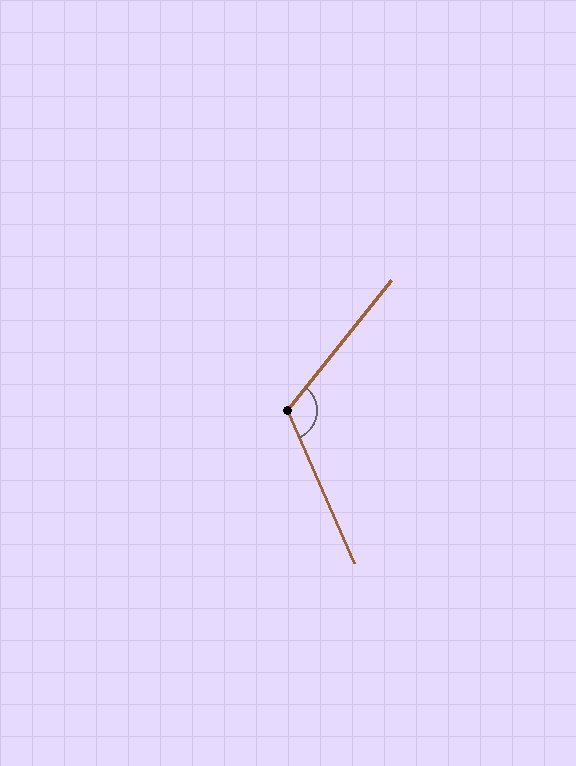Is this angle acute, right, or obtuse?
It is obtuse.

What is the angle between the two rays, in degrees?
Approximately 118 degrees.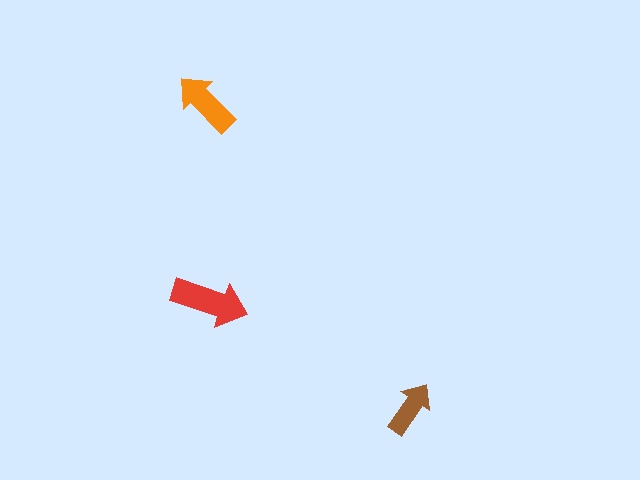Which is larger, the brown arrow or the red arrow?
The red one.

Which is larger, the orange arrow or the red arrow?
The red one.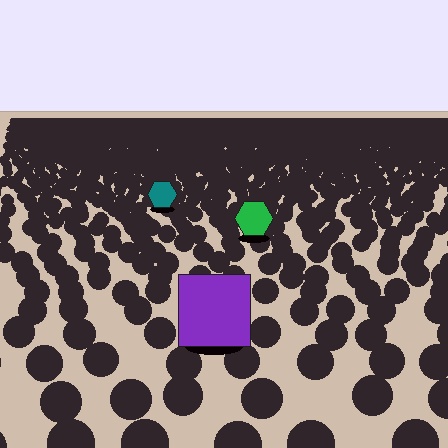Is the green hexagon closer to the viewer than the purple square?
No. The purple square is closer — you can tell from the texture gradient: the ground texture is coarser near it.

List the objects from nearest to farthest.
From nearest to farthest: the purple square, the green hexagon, the teal hexagon.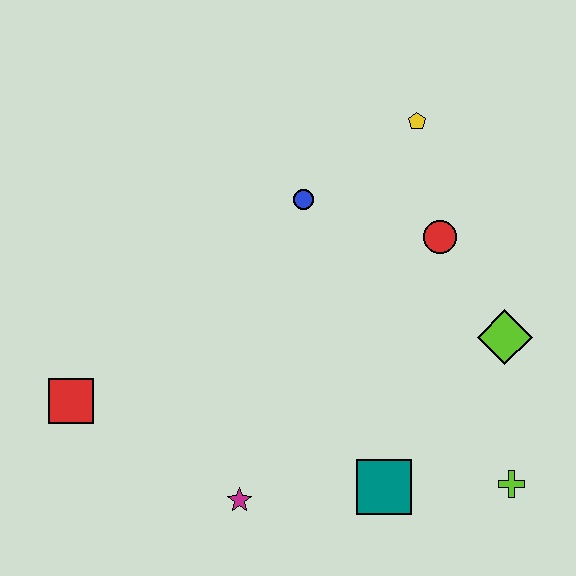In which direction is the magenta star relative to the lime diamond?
The magenta star is to the left of the lime diamond.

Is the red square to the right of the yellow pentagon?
No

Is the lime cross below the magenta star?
No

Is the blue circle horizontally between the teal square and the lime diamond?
No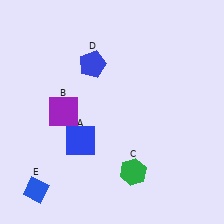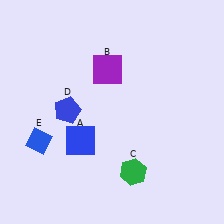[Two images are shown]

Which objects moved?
The objects that moved are: the purple square (B), the blue pentagon (D), the blue diamond (E).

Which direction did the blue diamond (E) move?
The blue diamond (E) moved up.